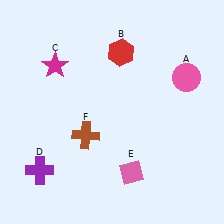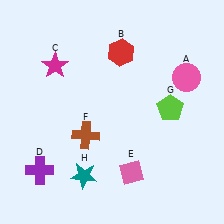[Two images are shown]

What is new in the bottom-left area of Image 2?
A teal star (H) was added in the bottom-left area of Image 2.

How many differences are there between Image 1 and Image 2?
There are 2 differences between the two images.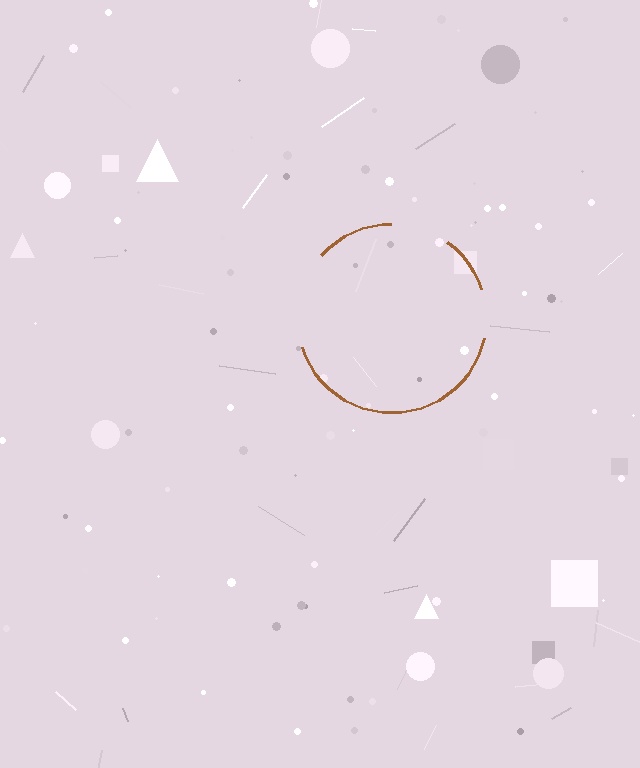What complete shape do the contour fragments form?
The contour fragments form a circle.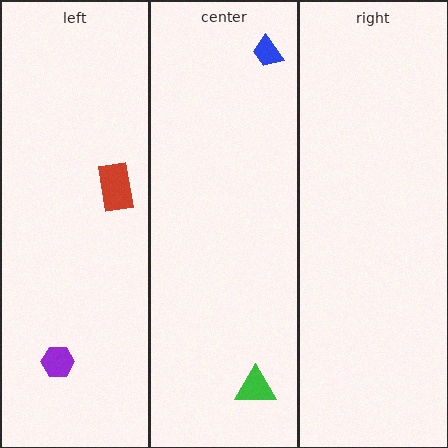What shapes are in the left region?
The red rectangle, the purple hexagon.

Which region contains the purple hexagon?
The left region.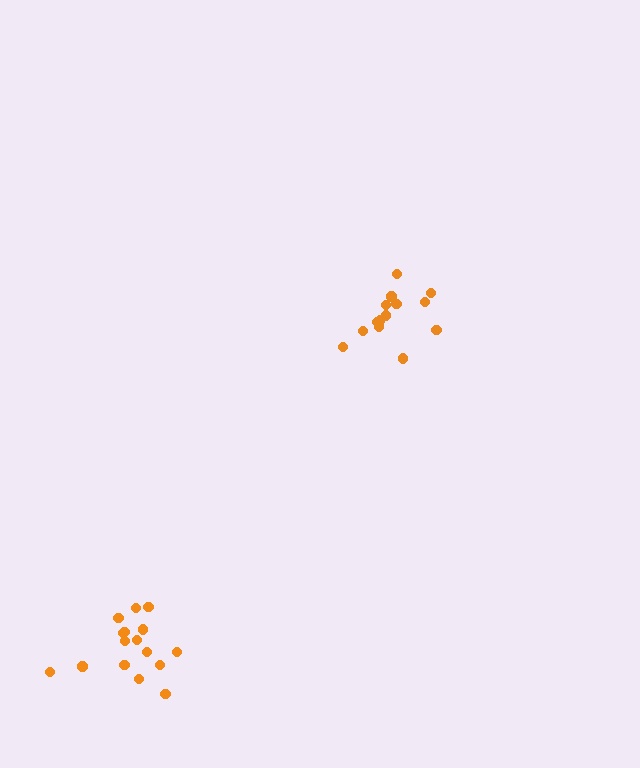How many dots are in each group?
Group 1: 14 dots, Group 2: 16 dots (30 total).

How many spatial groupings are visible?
There are 2 spatial groupings.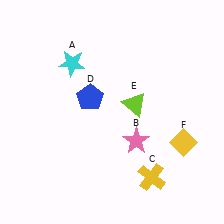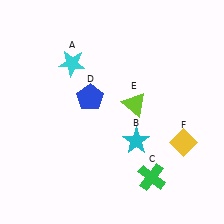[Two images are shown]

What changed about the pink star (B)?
In Image 1, B is pink. In Image 2, it changed to cyan.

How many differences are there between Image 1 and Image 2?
There are 2 differences between the two images.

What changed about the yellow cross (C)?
In Image 1, C is yellow. In Image 2, it changed to green.